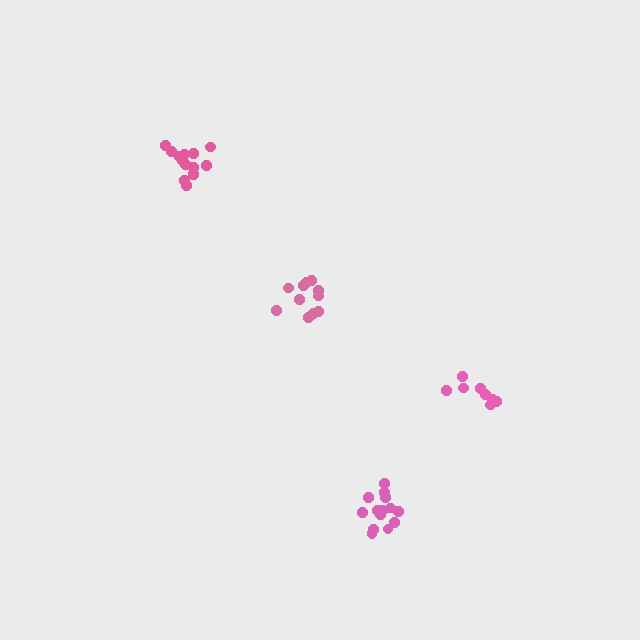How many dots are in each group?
Group 1: 11 dots, Group 2: 8 dots, Group 3: 14 dots, Group 4: 13 dots (46 total).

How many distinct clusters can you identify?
There are 4 distinct clusters.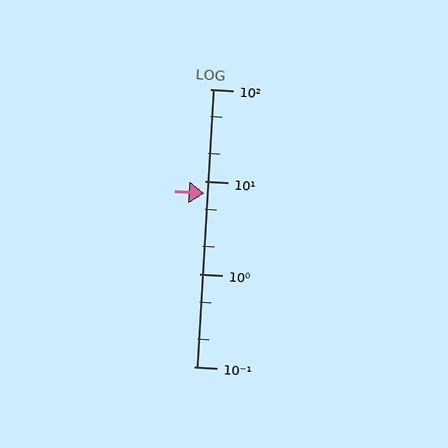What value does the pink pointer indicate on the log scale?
The pointer indicates approximately 7.4.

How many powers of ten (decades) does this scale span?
The scale spans 3 decades, from 0.1 to 100.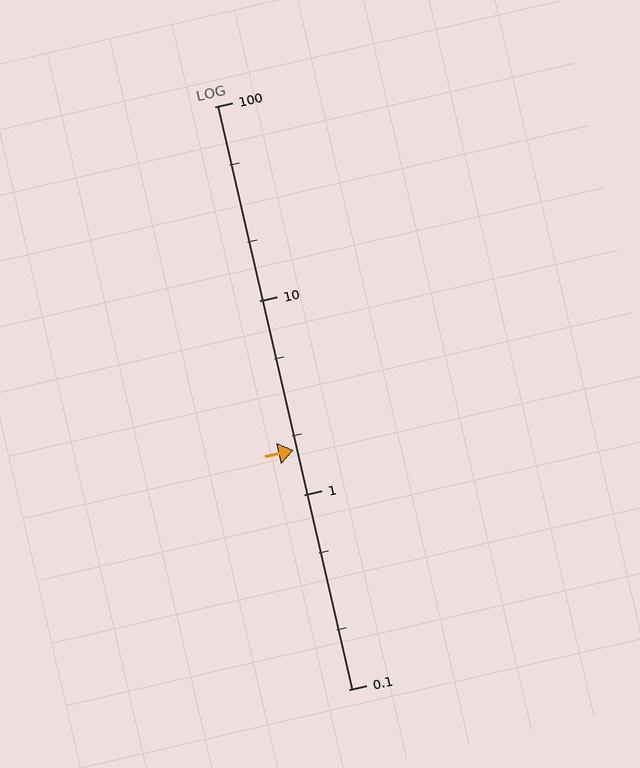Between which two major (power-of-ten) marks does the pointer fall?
The pointer is between 1 and 10.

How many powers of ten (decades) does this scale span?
The scale spans 3 decades, from 0.1 to 100.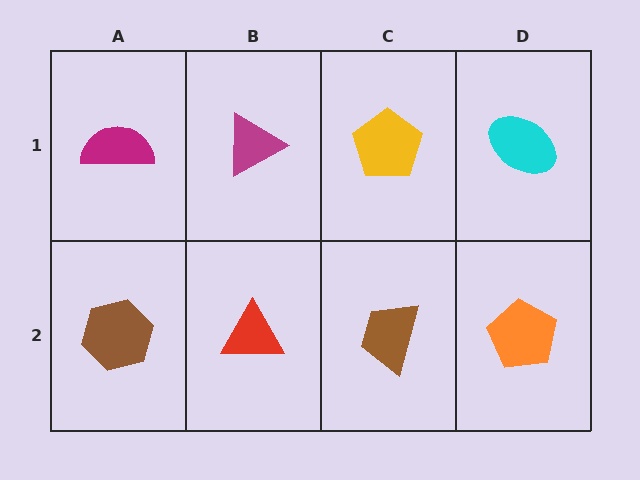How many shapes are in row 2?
4 shapes.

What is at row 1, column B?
A magenta triangle.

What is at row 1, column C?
A yellow pentagon.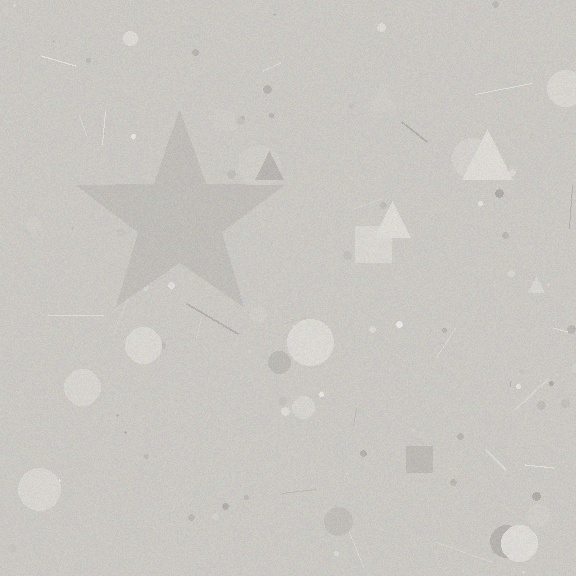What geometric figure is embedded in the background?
A star is embedded in the background.